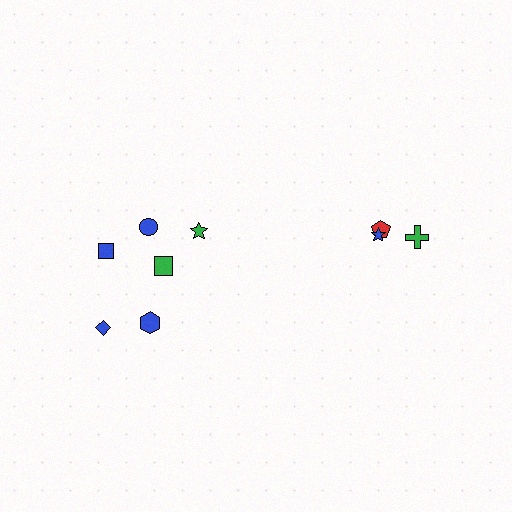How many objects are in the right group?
There are 3 objects.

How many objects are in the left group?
There are 6 objects.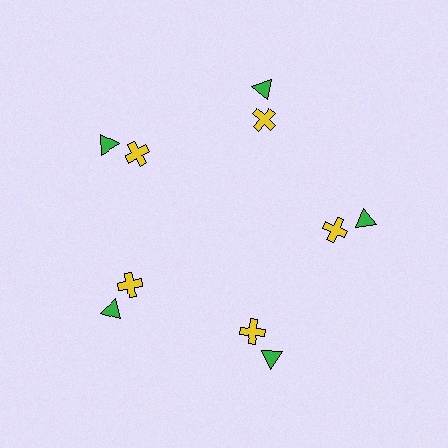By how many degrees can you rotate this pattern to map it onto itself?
The pattern maps onto itself every 72 degrees of rotation.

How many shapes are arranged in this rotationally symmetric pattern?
There are 10 shapes, arranged in 5 groups of 2.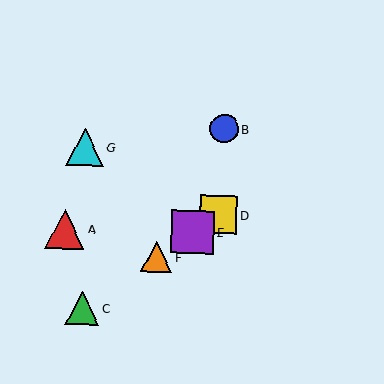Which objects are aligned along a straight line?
Objects C, D, E, F are aligned along a straight line.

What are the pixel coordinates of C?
Object C is at (82, 308).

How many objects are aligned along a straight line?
4 objects (C, D, E, F) are aligned along a straight line.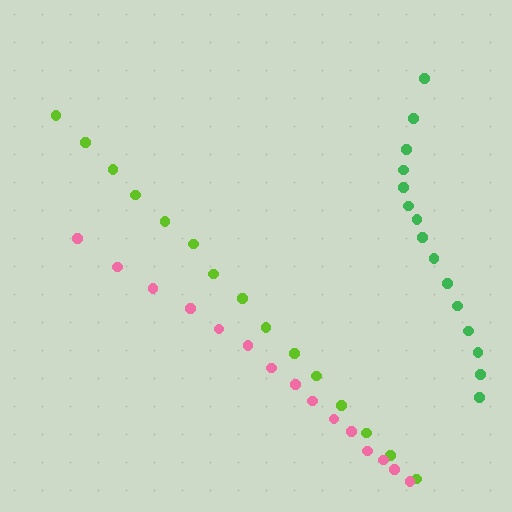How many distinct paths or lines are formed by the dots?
There are 3 distinct paths.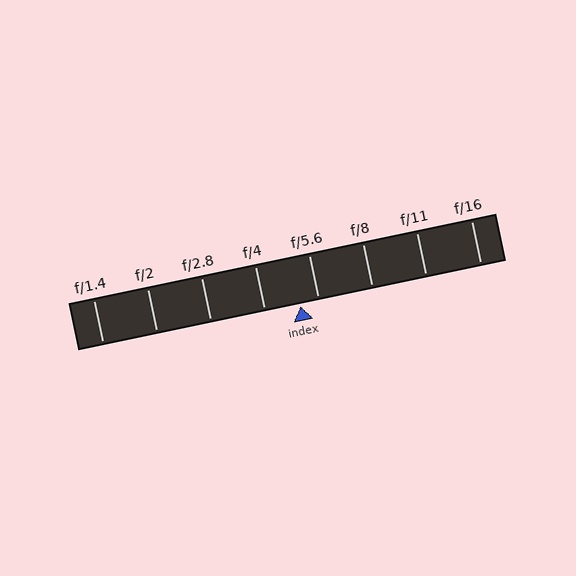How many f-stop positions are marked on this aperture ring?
There are 8 f-stop positions marked.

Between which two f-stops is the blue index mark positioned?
The index mark is between f/4 and f/5.6.